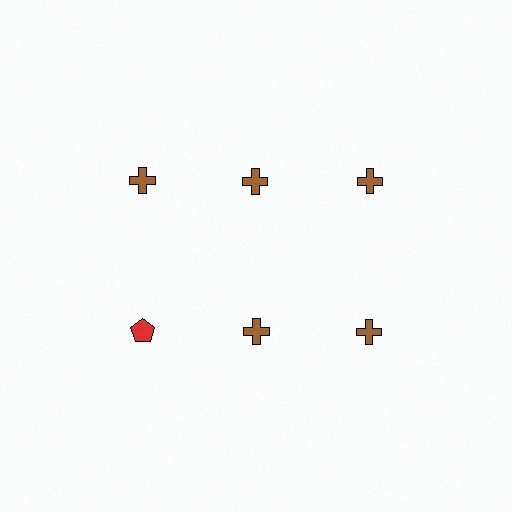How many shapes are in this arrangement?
There are 6 shapes arranged in a grid pattern.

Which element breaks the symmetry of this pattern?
The red pentagon in the second row, leftmost column breaks the symmetry. All other shapes are brown crosses.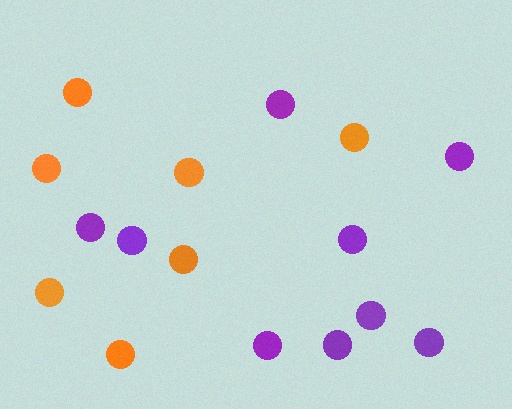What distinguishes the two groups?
There are 2 groups: one group of purple circles (9) and one group of orange circles (7).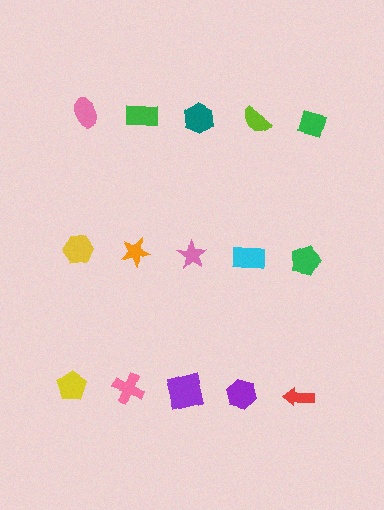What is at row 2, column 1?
A yellow hexagon.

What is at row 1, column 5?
A green diamond.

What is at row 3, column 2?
A pink cross.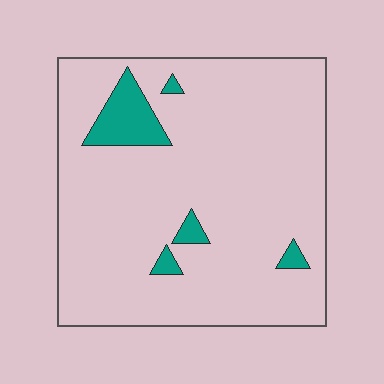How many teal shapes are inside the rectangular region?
5.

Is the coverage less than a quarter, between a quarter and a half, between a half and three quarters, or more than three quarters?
Less than a quarter.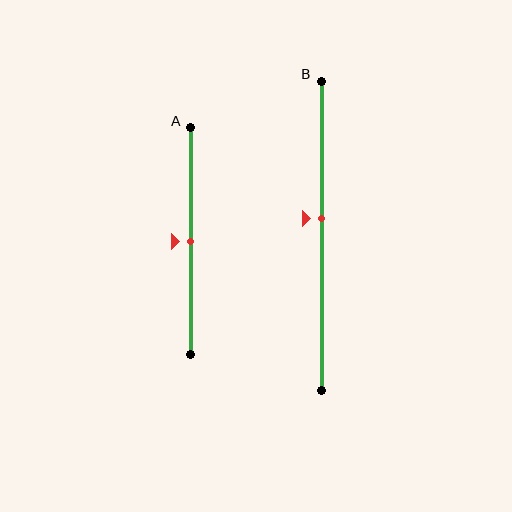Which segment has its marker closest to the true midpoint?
Segment A has its marker closest to the true midpoint.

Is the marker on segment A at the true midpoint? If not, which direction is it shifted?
Yes, the marker on segment A is at the true midpoint.